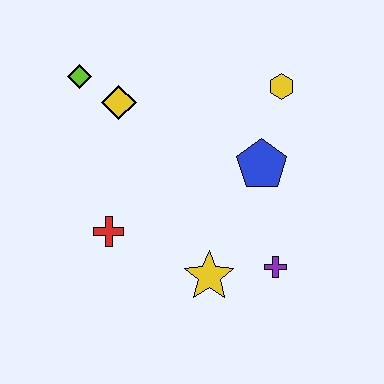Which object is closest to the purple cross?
The yellow star is closest to the purple cross.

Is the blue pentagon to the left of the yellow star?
No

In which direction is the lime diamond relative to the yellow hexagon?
The lime diamond is to the left of the yellow hexagon.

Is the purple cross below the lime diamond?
Yes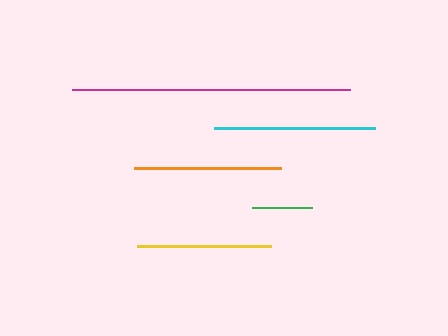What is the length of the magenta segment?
The magenta segment is approximately 279 pixels long.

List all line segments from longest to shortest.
From longest to shortest: magenta, cyan, orange, yellow, green.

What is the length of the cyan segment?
The cyan segment is approximately 160 pixels long.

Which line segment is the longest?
The magenta line is the longest at approximately 279 pixels.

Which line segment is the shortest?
The green line is the shortest at approximately 60 pixels.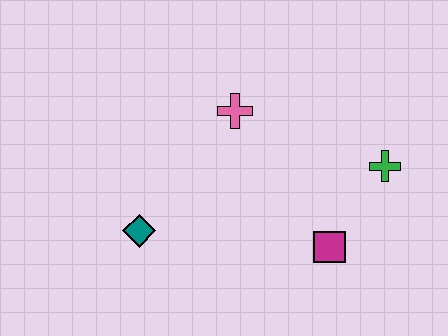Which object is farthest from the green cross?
The teal diamond is farthest from the green cross.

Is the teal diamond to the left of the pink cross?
Yes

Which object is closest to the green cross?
The magenta square is closest to the green cross.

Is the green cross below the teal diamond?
No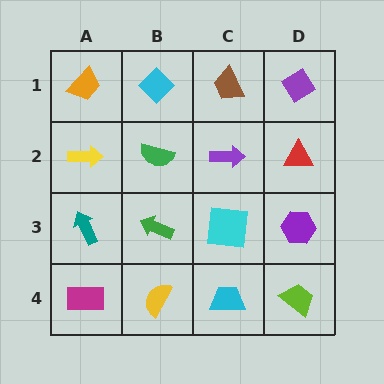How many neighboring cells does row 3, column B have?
4.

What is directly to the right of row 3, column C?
A purple hexagon.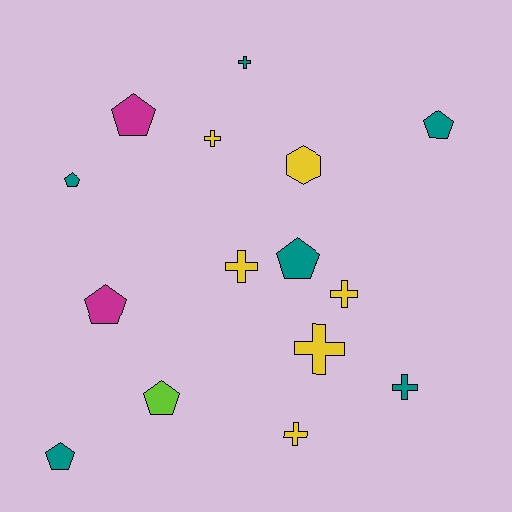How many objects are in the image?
There are 15 objects.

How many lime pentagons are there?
There is 1 lime pentagon.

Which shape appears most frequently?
Cross, with 7 objects.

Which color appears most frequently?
Yellow, with 6 objects.